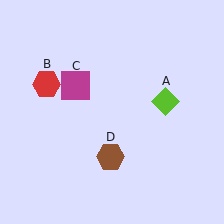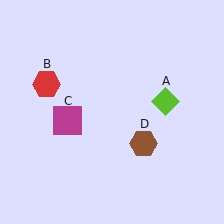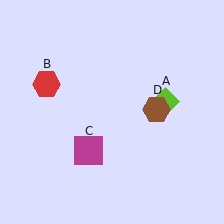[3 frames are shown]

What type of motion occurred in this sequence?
The magenta square (object C), brown hexagon (object D) rotated counterclockwise around the center of the scene.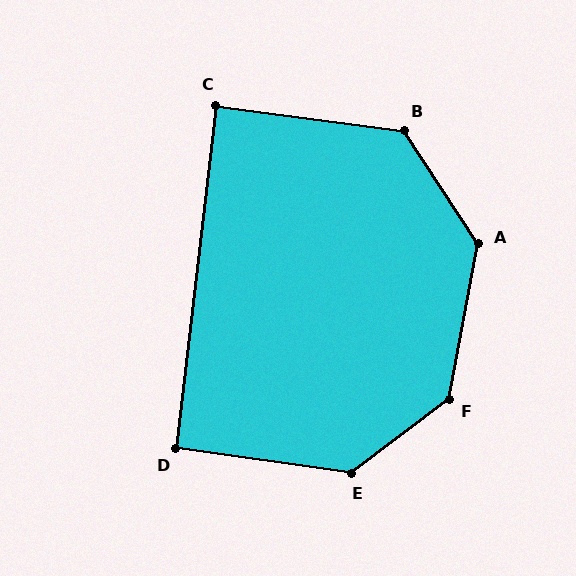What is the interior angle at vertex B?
Approximately 131 degrees (obtuse).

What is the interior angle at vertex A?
Approximately 136 degrees (obtuse).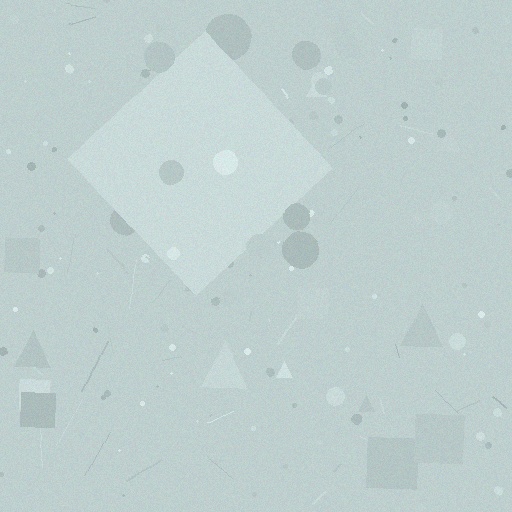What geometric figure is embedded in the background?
A diamond is embedded in the background.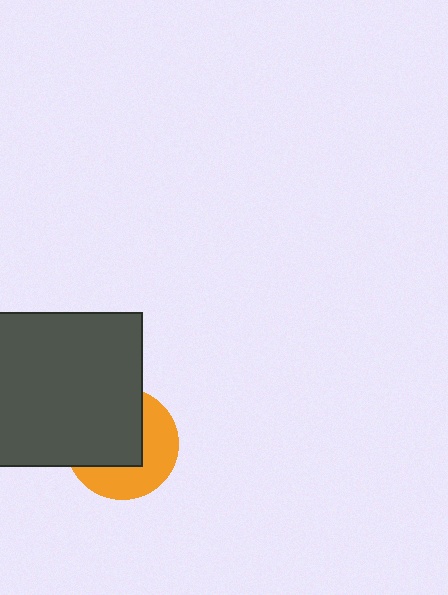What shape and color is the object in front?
The object in front is a dark gray square.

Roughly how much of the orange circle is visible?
About half of it is visible (roughly 45%).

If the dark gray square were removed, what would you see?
You would see the complete orange circle.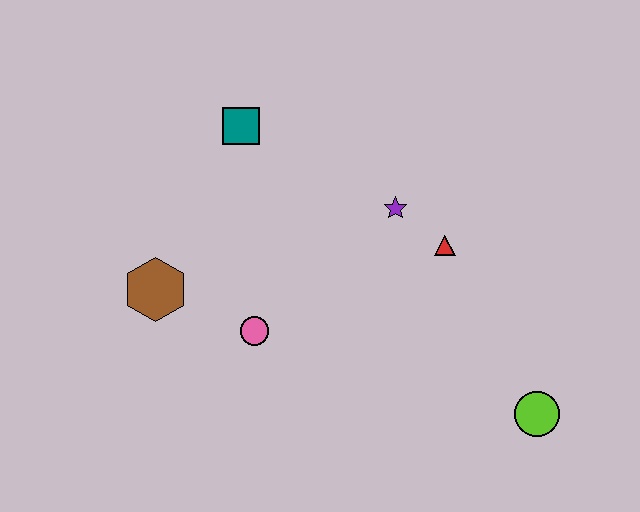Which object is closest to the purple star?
The red triangle is closest to the purple star.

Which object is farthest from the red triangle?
The brown hexagon is farthest from the red triangle.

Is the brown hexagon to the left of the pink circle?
Yes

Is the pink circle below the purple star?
Yes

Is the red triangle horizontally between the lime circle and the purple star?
Yes